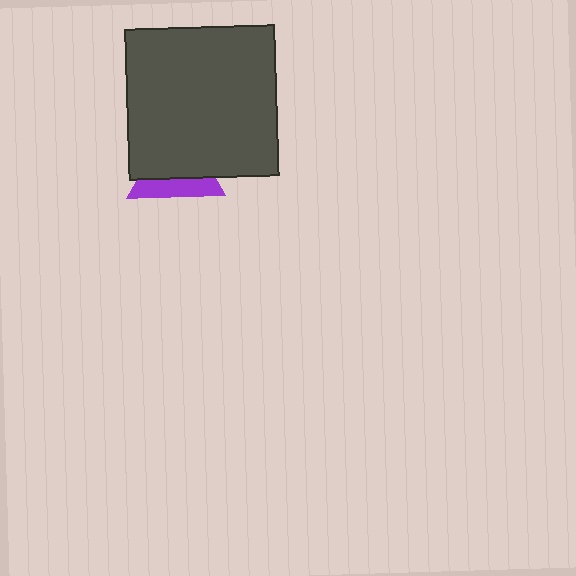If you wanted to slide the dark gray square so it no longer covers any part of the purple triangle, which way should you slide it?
Slide it up — that is the most direct way to separate the two shapes.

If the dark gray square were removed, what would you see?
You would see the complete purple triangle.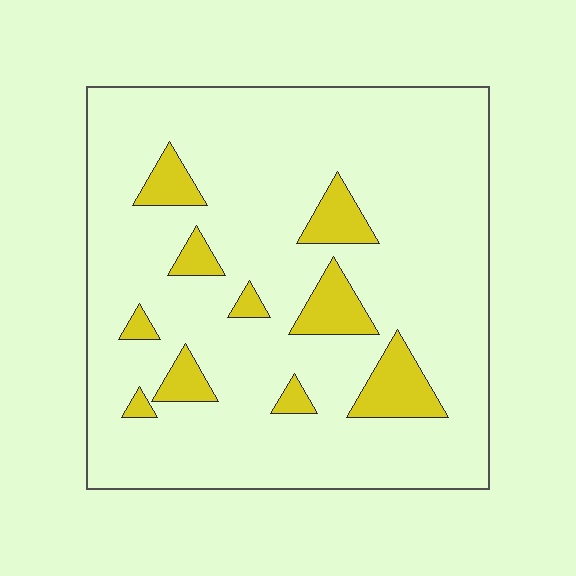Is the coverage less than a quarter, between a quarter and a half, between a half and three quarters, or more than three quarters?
Less than a quarter.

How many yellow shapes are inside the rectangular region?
10.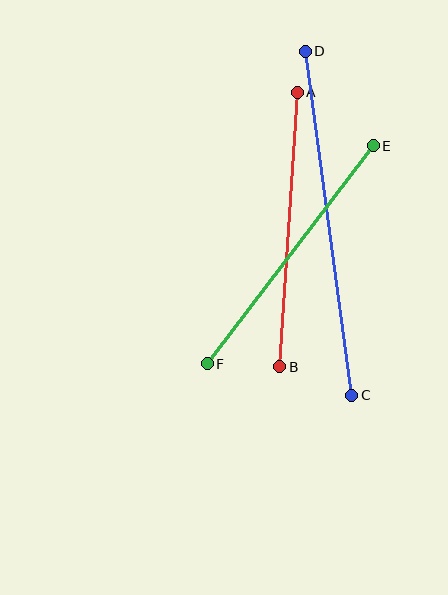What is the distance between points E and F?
The distance is approximately 274 pixels.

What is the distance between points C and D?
The distance is approximately 347 pixels.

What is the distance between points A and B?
The distance is approximately 275 pixels.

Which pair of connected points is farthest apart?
Points C and D are farthest apart.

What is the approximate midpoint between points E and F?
The midpoint is at approximately (290, 255) pixels.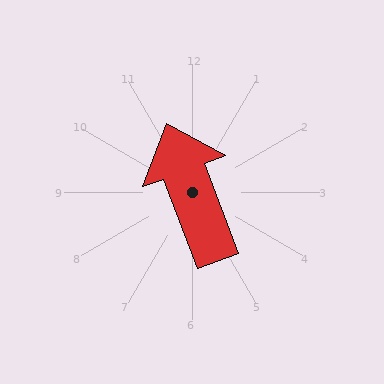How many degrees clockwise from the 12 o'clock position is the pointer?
Approximately 340 degrees.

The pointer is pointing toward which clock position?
Roughly 11 o'clock.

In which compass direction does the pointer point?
North.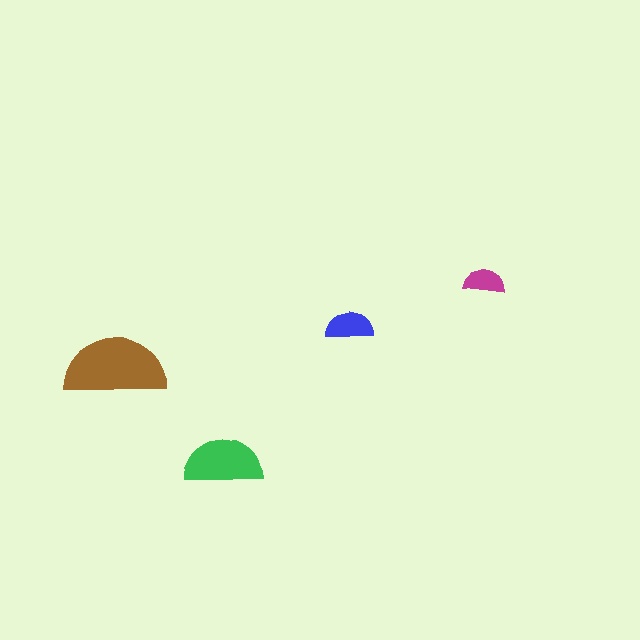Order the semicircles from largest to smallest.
the brown one, the green one, the blue one, the magenta one.